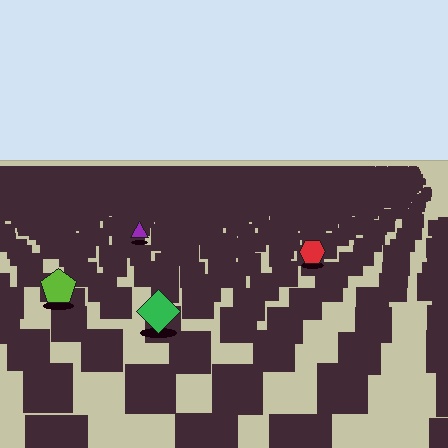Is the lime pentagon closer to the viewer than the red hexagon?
Yes. The lime pentagon is closer — you can tell from the texture gradient: the ground texture is coarser near it.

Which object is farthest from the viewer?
The purple triangle is farthest from the viewer. It appears smaller and the ground texture around it is denser.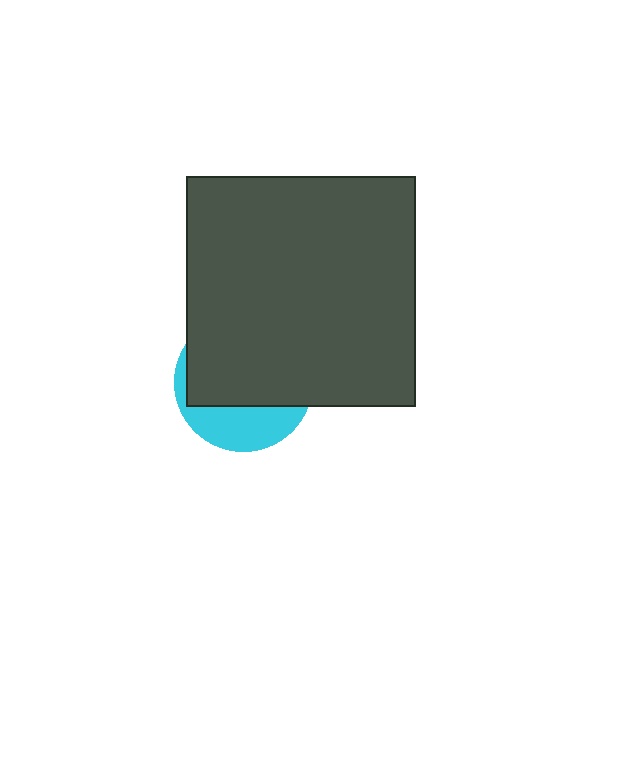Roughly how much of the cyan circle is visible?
A small part of it is visible (roughly 31%).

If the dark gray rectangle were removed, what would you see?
You would see the complete cyan circle.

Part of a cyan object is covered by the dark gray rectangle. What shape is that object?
It is a circle.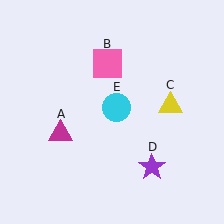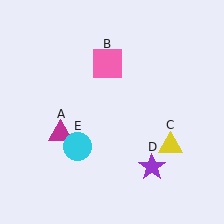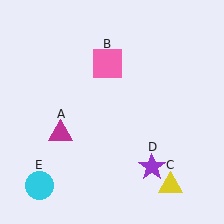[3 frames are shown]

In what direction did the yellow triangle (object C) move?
The yellow triangle (object C) moved down.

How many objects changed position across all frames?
2 objects changed position: yellow triangle (object C), cyan circle (object E).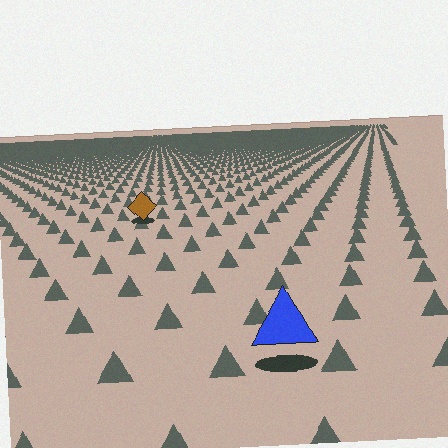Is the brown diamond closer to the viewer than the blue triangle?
No. The blue triangle is closer — you can tell from the texture gradient: the ground texture is coarser near it.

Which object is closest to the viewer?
The blue triangle is closest. The texture marks near it are larger and more spread out.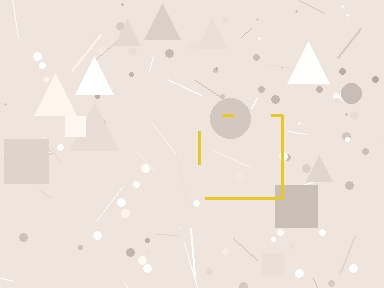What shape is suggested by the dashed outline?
The dashed outline suggests a square.